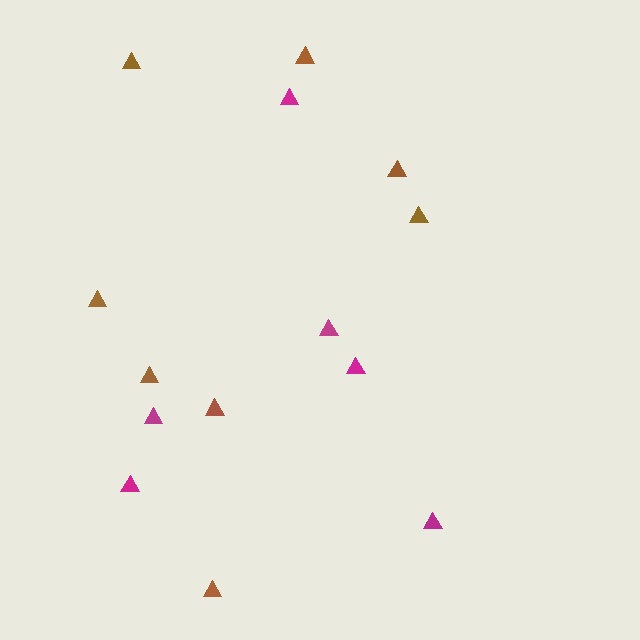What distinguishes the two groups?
There are 2 groups: one group of magenta triangles (6) and one group of brown triangles (8).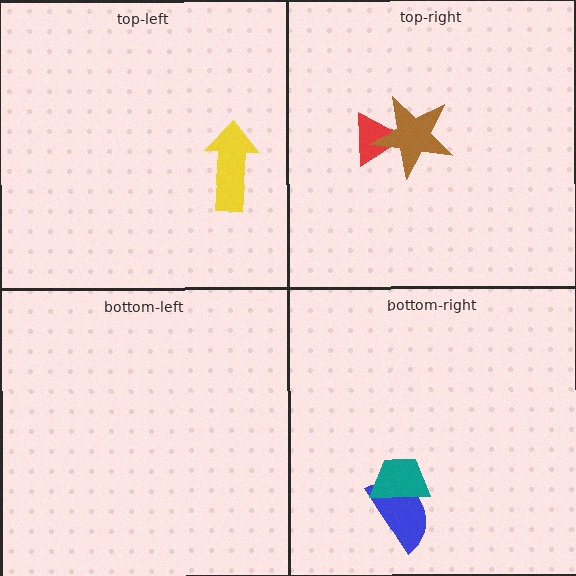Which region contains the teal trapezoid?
The bottom-right region.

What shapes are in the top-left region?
The yellow arrow.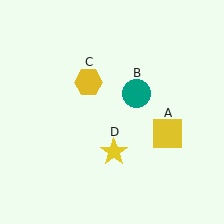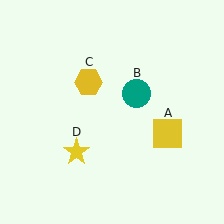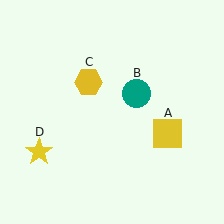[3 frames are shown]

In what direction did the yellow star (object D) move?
The yellow star (object D) moved left.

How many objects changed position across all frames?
1 object changed position: yellow star (object D).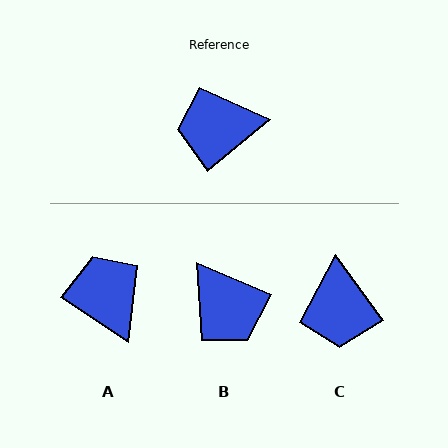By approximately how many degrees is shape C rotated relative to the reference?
Approximately 86 degrees counter-clockwise.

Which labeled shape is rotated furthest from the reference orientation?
B, about 117 degrees away.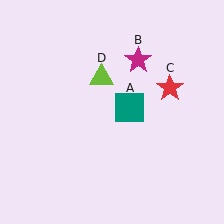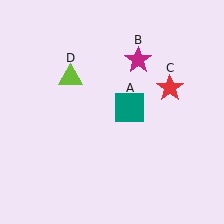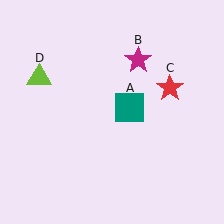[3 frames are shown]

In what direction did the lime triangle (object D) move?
The lime triangle (object D) moved left.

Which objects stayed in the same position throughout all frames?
Teal square (object A) and magenta star (object B) and red star (object C) remained stationary.